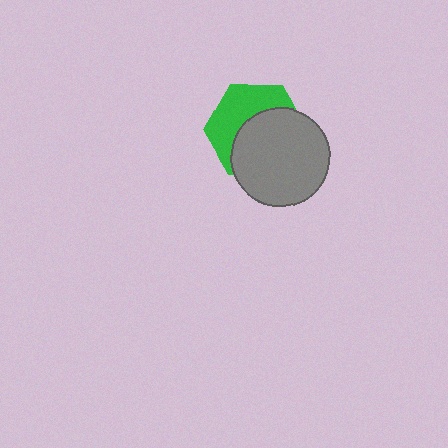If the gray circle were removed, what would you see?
You would see the complete green hexagon.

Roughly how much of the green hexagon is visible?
A small part of it is visible (roughly 44%).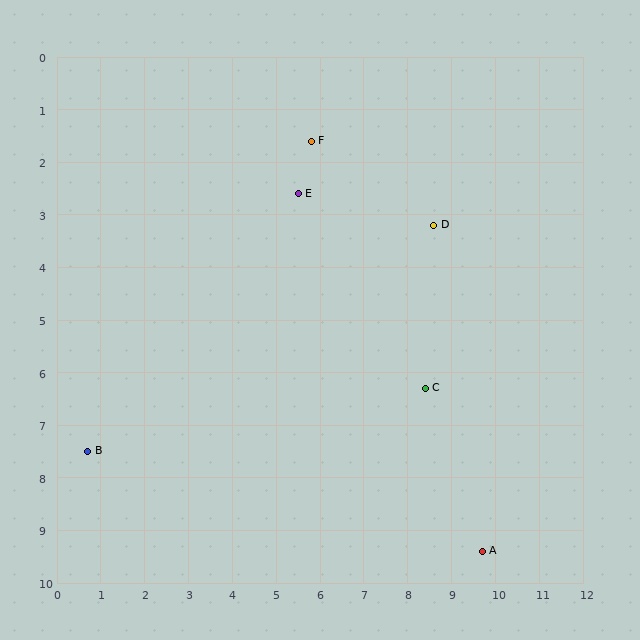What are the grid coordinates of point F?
Point F is at approximately (5.8, 1.6).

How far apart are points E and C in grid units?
Points E and C are about 4.7 grid units apart.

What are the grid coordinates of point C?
Point C is at approximately (8.4, 6.3).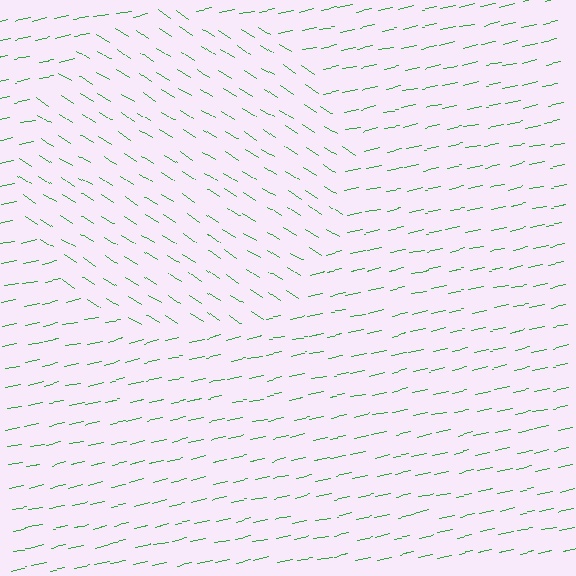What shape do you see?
I see a circle.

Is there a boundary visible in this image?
Yes, there is a texture boundary formed by a change in line orientation.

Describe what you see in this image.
The image is filled with small green line segments. A circle region in the image has lines oriented differently from the surrounding lines, creating a visible texture boundary.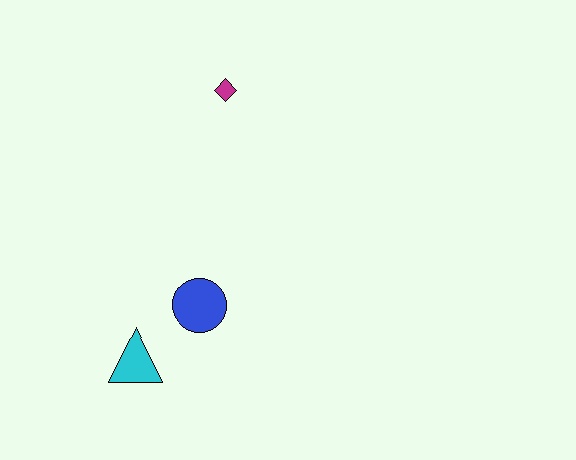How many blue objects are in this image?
There is 1 blue object.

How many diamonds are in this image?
There is 1 diamond.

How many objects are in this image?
There are 3 objects.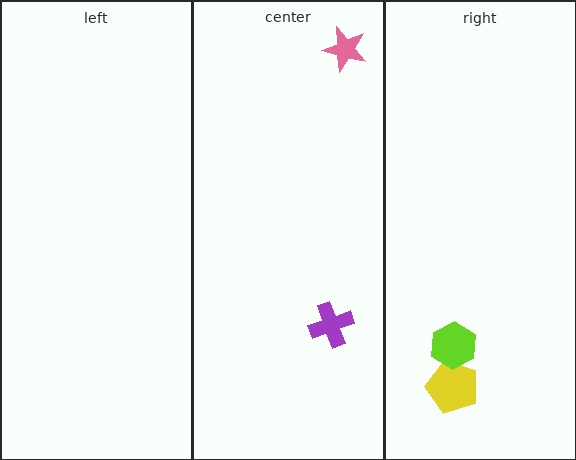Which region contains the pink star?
The center region.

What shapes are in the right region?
The yellow pentagon, the lime hexagon.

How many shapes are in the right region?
2.